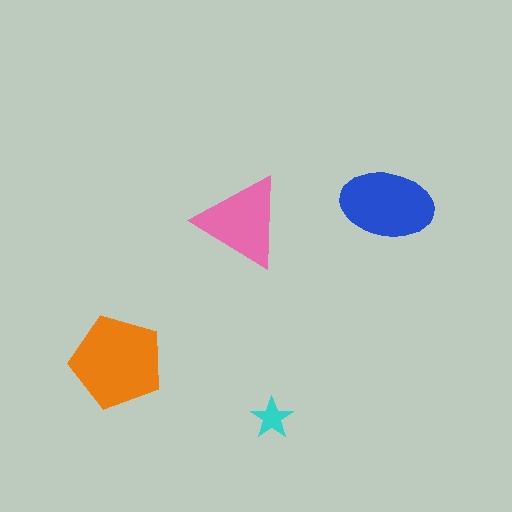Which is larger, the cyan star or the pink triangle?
The pink triangle.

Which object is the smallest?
The cyan star.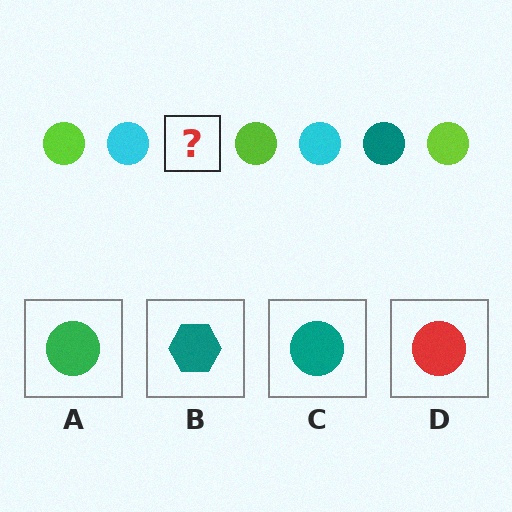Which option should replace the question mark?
Option C.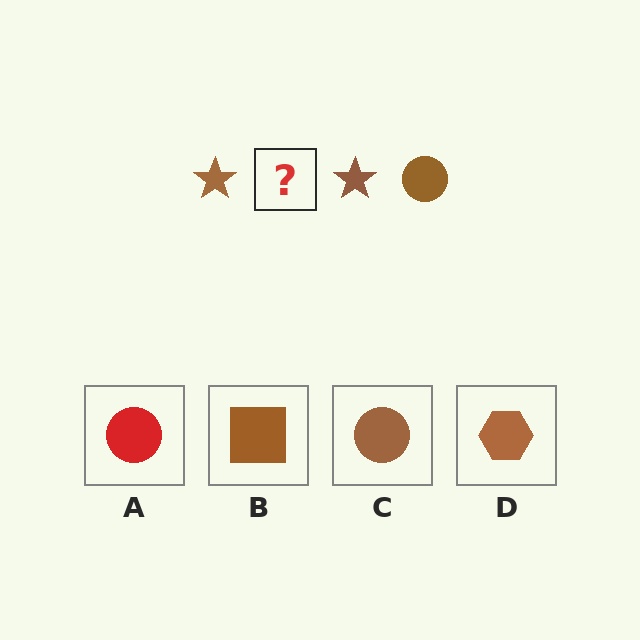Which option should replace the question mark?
Option C.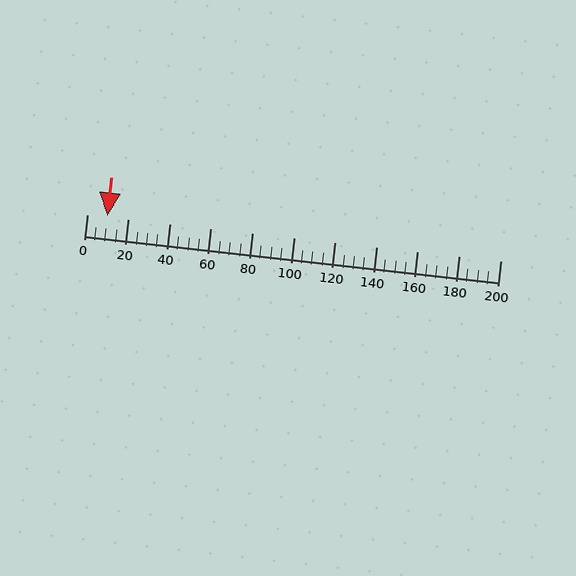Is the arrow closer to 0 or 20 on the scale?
The arrow is closer to 20.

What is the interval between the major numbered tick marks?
The major tick marks are spaced 20 units apart.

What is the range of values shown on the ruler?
The ruler shows values from 0 to 200.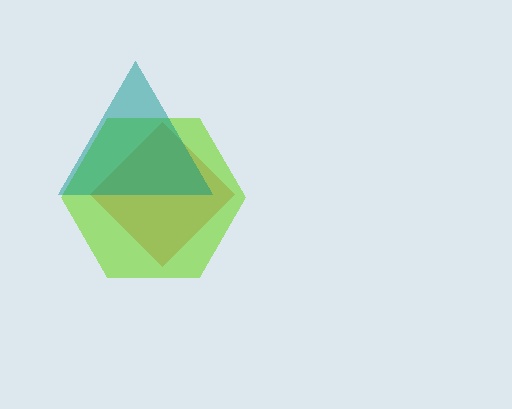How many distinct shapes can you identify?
There are 3 distinct shapes: a red diamond, a lime hexagon, a teal triangle.